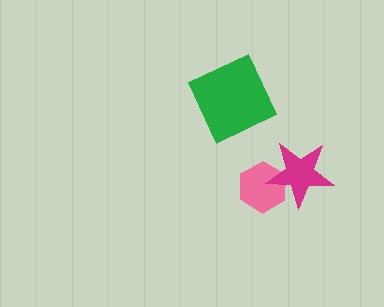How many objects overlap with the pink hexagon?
1 object overlaps with the pink hexagon.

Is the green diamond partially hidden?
No, no other shape covers it.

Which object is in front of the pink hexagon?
The magenta star is in front of the pink hexagon.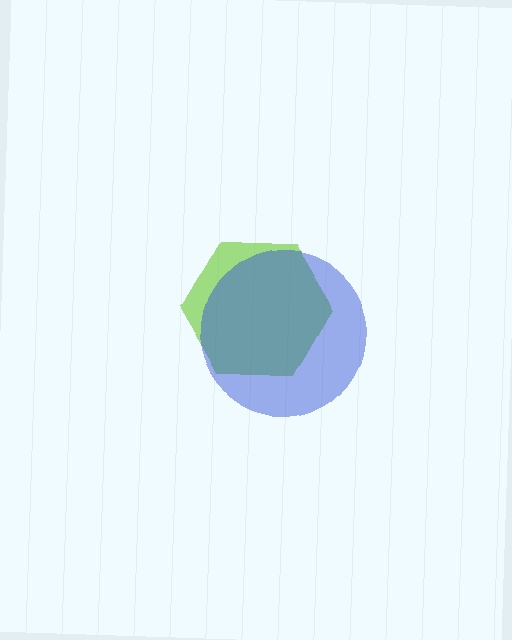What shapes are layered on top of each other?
The layered shapes are: a lime hexagon, a blue circle.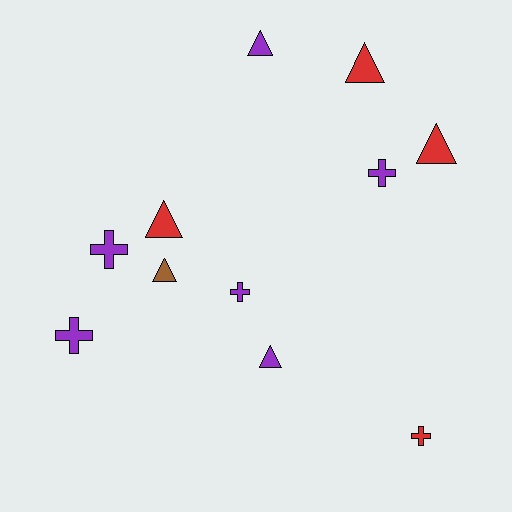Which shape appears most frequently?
Triangle, with 6 objects.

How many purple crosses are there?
There are 4 purple crosses.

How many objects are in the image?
There are 11 objects.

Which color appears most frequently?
Purple, with 6 objects.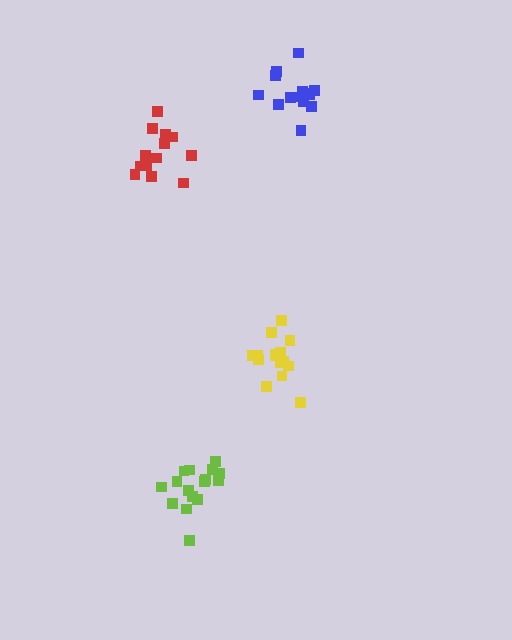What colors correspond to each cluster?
The clusters are colored: blue, red, yellow, lime.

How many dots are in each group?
Group 1: 14 dots, Group 2: 14 dots, Group 3: 15 dots, Group 4: 17 dots (60 total).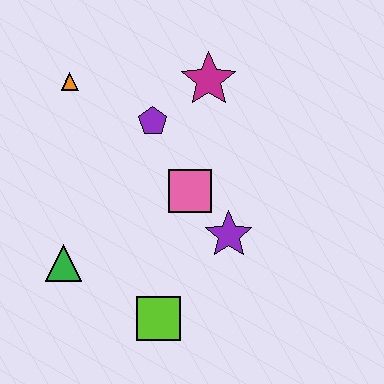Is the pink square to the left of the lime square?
No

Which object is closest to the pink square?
The purple star is closest to the pink square.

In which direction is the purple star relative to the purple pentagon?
The purple star is below the purple pentagon.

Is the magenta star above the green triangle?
Yes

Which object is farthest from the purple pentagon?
The lime square is farthest from the purple pentagon.